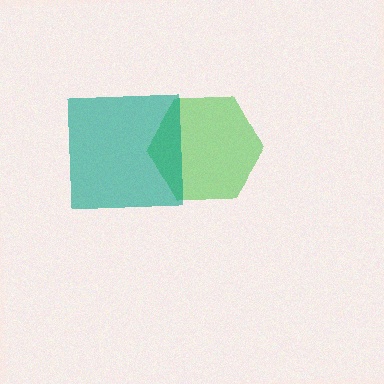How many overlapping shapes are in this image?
There are 2 overlapping shapes in the image.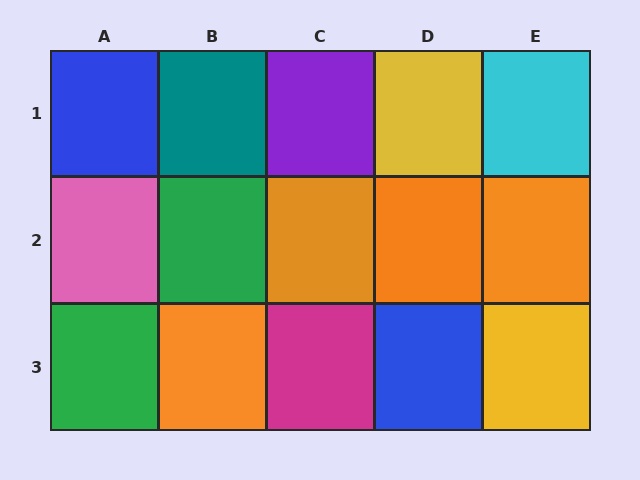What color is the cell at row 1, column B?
Teal.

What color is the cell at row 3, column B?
Orange.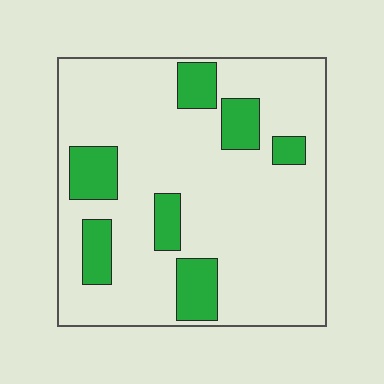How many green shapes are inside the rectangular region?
7.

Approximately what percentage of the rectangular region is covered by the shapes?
Approximately 20%.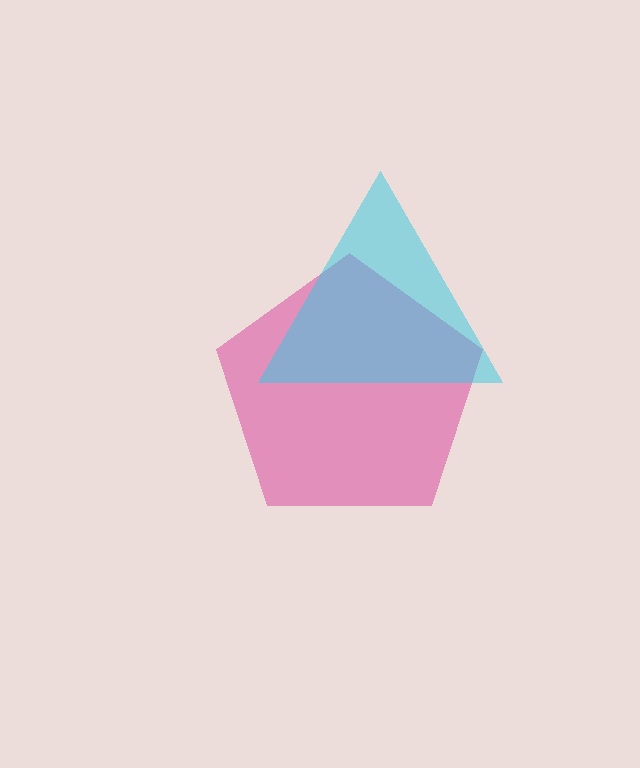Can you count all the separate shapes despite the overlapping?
Yes, there are 2 separate shapes.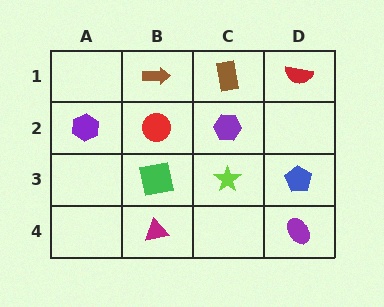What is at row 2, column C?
A purple hexagon.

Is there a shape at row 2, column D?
No, that cell is empty.